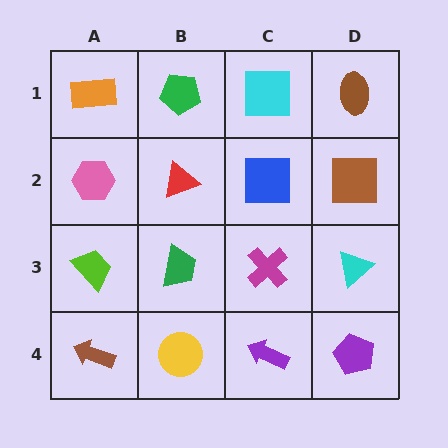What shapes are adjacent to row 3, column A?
A pink hexagon (row 2, column A), a brown arrow (row 4, column A), a green trapezoid (row 3, column B).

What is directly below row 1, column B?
A red triangle.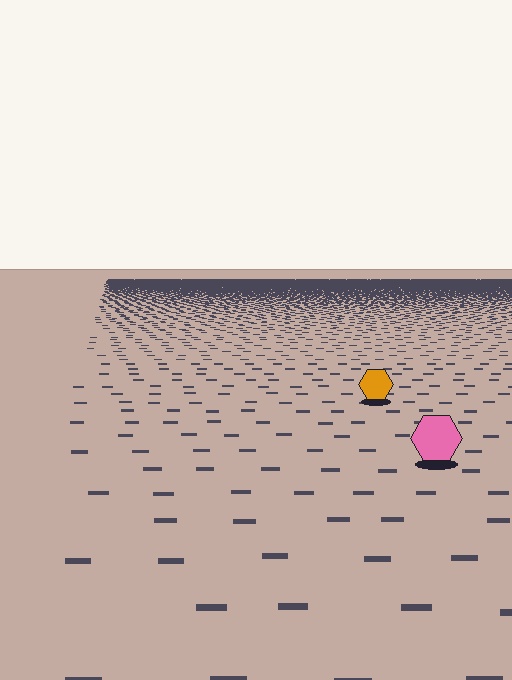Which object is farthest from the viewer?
The orange hexagon is farthest from the viewer. It appears smaller and the ground texture around it is denser.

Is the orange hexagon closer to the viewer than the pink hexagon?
No. The pink hexagon is closer — you can tell from the texture gradient: the ground texture is coarser near it.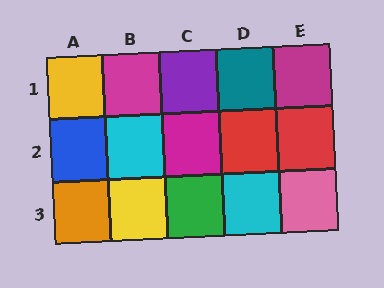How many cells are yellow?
2 cells are yellow.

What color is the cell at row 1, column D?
Teal.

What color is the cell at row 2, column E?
Red.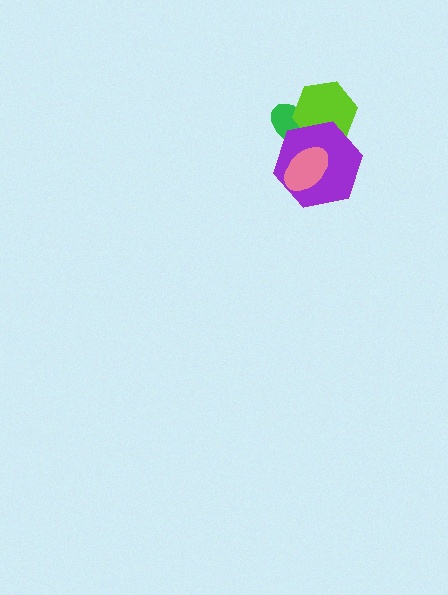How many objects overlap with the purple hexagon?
3 objects overlap with the purple hexagon.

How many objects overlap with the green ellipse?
3 objects overlap with the green ellipse.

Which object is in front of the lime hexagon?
The purple hexagon is in front of the lime hexagon.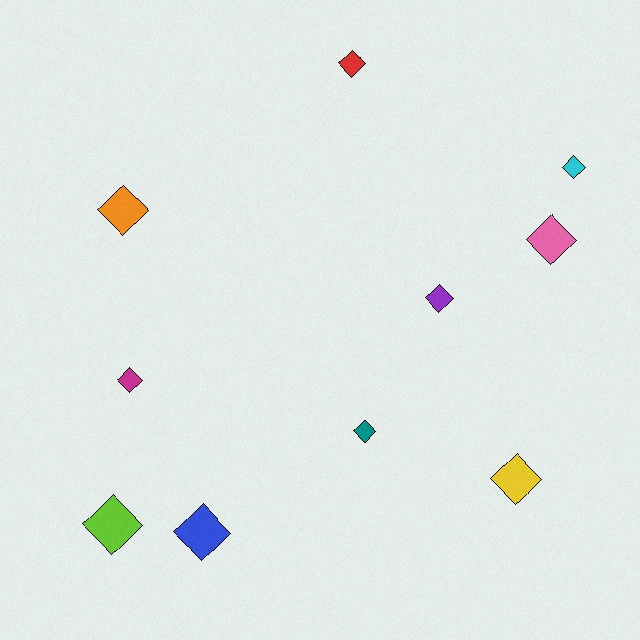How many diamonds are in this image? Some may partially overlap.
There are 10 diamonds.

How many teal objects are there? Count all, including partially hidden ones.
There is 1 teal object.